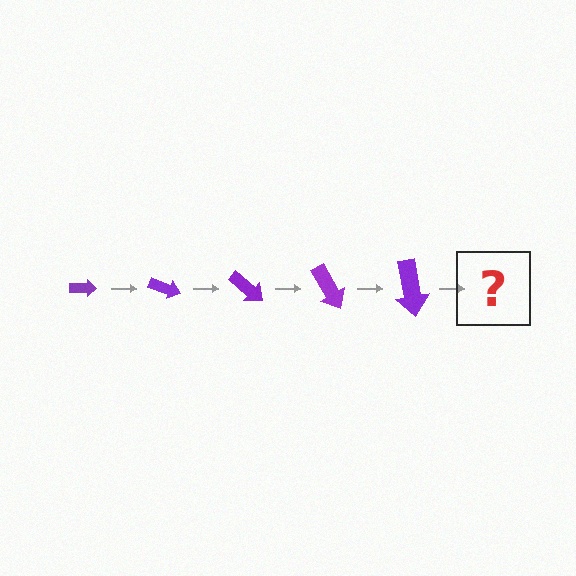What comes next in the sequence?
The next element should be an arrow, larger than the previous one and rotated 100 degrees from the start.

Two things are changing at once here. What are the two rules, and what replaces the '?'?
The two rules are that the arrow grows larger each step and it rotates 20 degrees each step. The '?' should be an arrow, larger than the previous one and rotated 100 degrees from the start.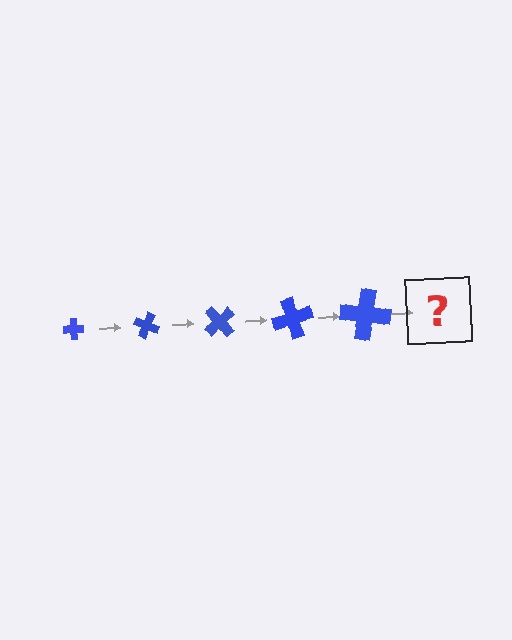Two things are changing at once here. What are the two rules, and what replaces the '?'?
The two rules are that the cross grows larger each step and it rotates 25 degrees each step. The '?' should be a cross, larger than the previous one and rotated 125 degrees from the start.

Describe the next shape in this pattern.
It should be a cross, larger than the previous one and rotated 125 degrees from the start.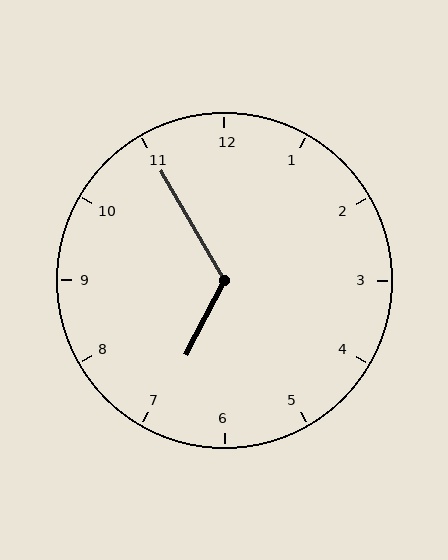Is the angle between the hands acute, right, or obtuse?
It is obtuse.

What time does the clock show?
6:55.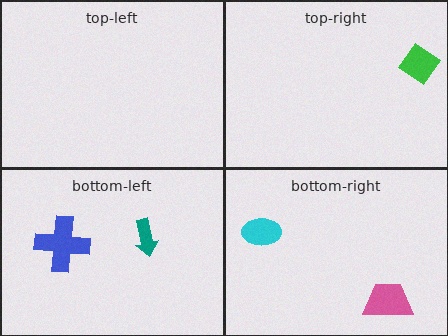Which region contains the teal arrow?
The bottom-left region.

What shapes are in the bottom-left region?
The teal arrow, the blue cross.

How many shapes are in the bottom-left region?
2.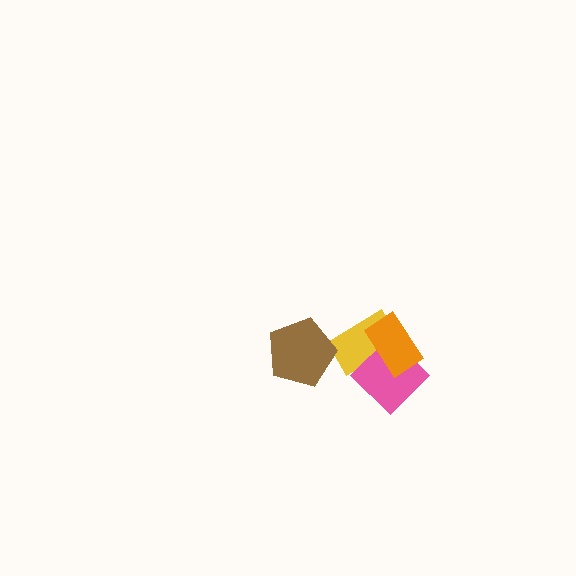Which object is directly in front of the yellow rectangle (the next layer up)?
The pink diamond is directly in front of the yellow rectangle.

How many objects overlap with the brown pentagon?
0 objects overlap with the brown pentagon.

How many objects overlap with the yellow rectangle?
2 objects overlap with the yellow rectangle.